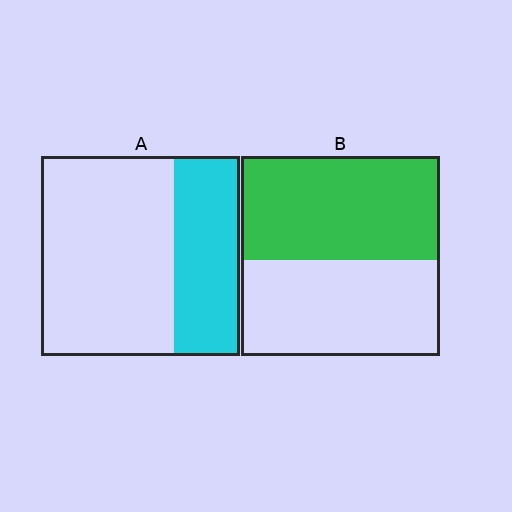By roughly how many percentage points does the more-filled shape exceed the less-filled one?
By roughly 20 percentage points (B over A).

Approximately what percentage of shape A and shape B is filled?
A is approximately 35% and B is approximately 50%.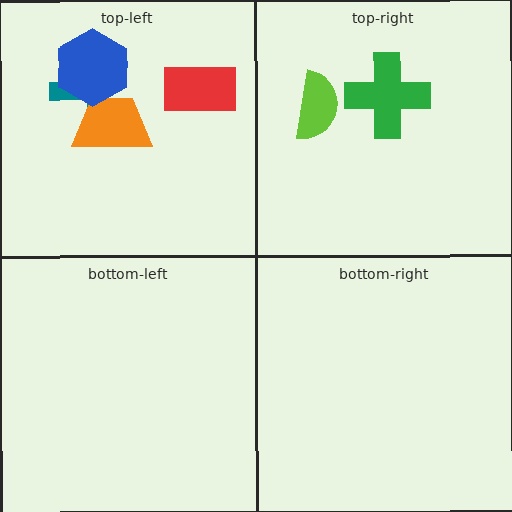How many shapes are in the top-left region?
4.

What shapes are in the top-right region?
The lime semicircle, the green cross.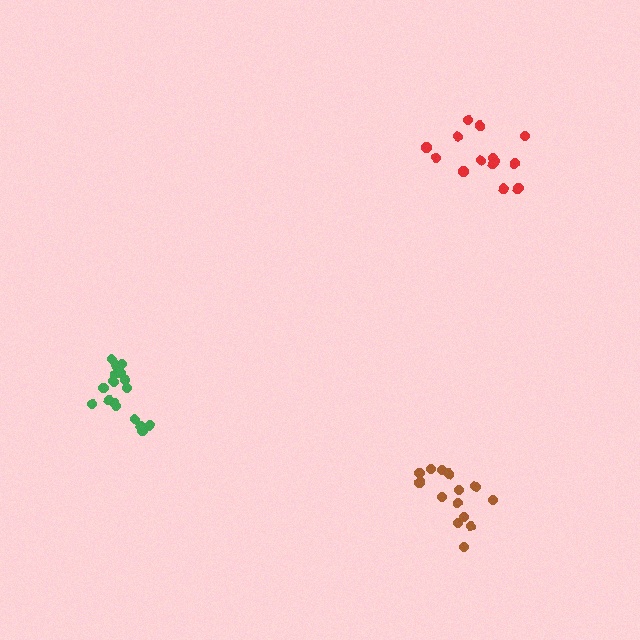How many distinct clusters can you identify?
There are 3 distinct clusters.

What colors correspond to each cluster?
The clusters are colored: red, brown, green.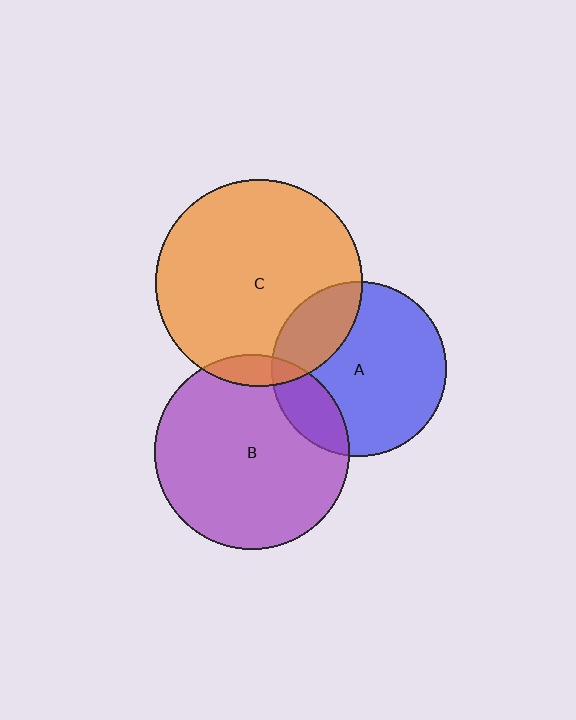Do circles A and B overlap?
Yes.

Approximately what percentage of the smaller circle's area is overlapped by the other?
Approximately 20%.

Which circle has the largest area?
Circle C (orange).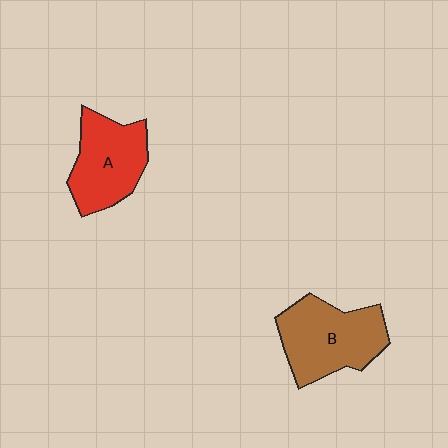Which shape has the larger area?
Shape B (brown).